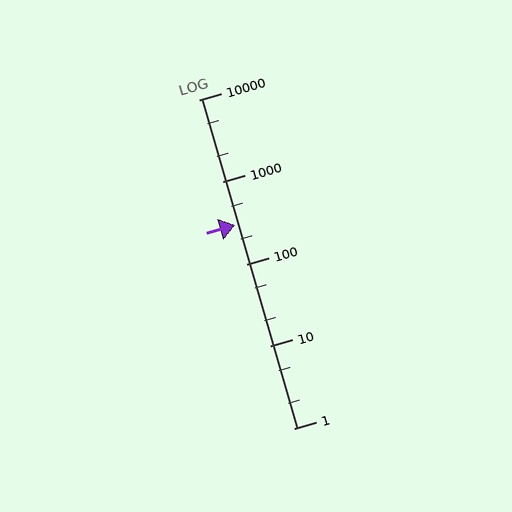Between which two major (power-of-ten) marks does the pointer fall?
The pointer is between 100 and 1000.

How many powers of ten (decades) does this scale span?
The scale spans 4 decades, from 1 to 10000.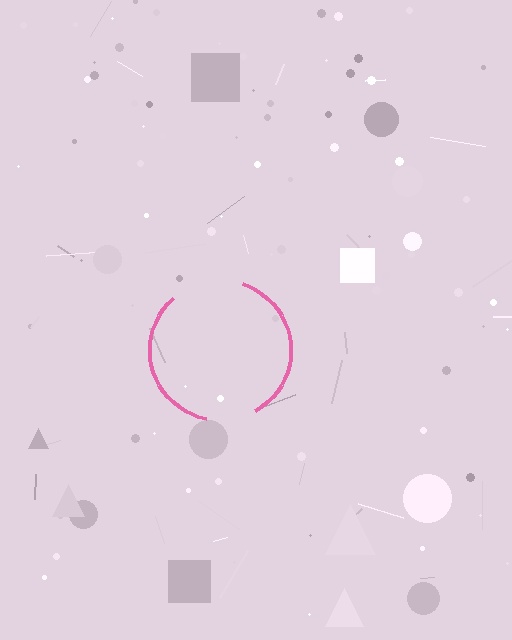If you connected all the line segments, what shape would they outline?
They would outline a circle.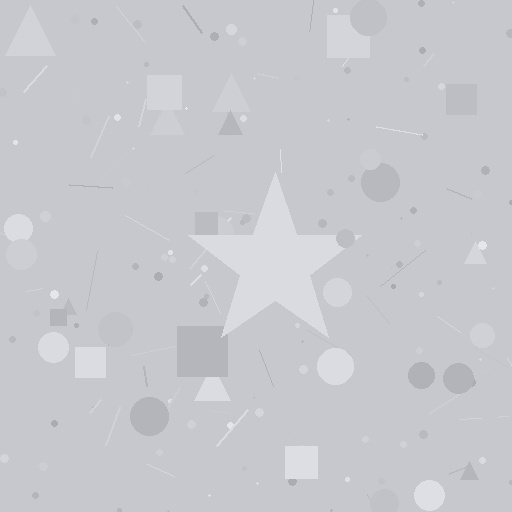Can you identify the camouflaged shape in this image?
The camouflaged shape is a star.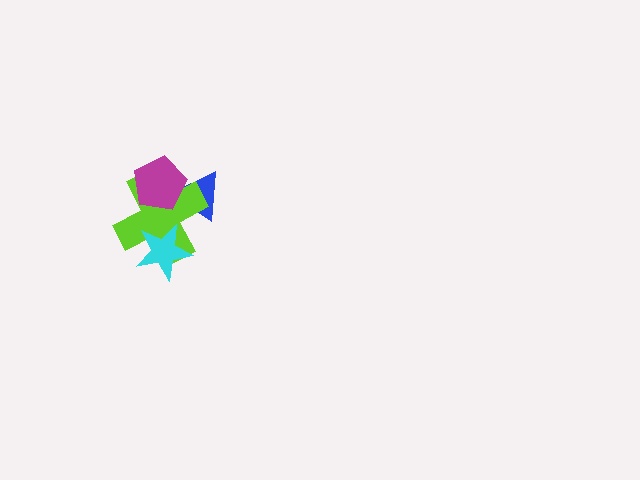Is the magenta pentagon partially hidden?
No, no other shape covers it.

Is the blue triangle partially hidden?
Yes, it is partially covered by another shape.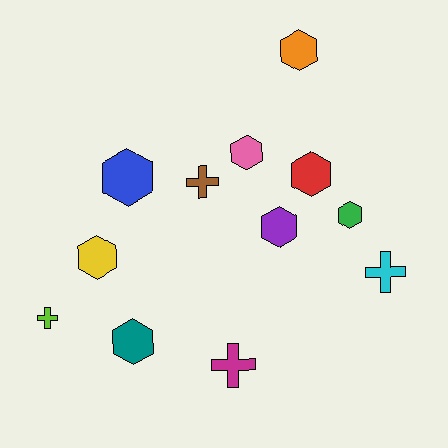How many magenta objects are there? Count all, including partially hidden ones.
There is 1 magenta object.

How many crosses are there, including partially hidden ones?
There are 4 crosses.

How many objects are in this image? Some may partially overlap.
There are 12 objects.